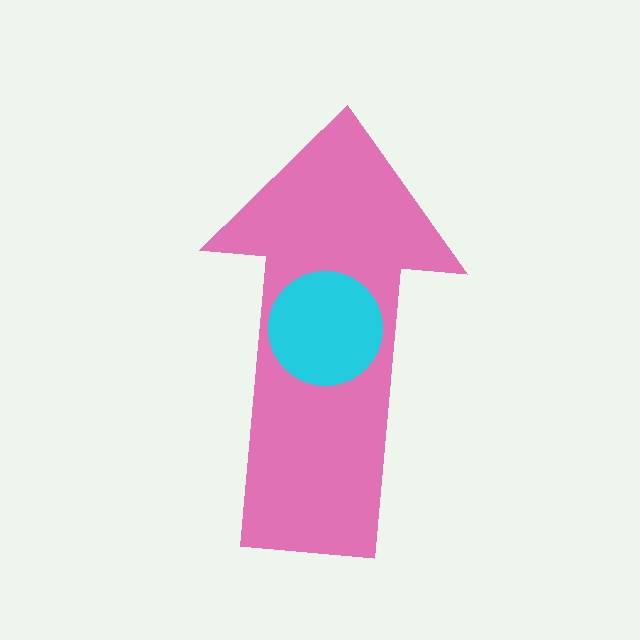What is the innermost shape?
The cyan circle.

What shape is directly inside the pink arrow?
The cyan circle.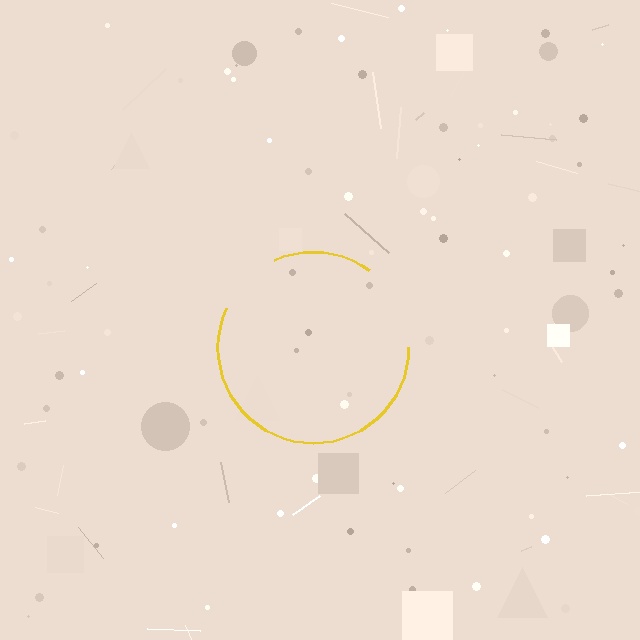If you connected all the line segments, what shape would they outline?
They would outline a circle.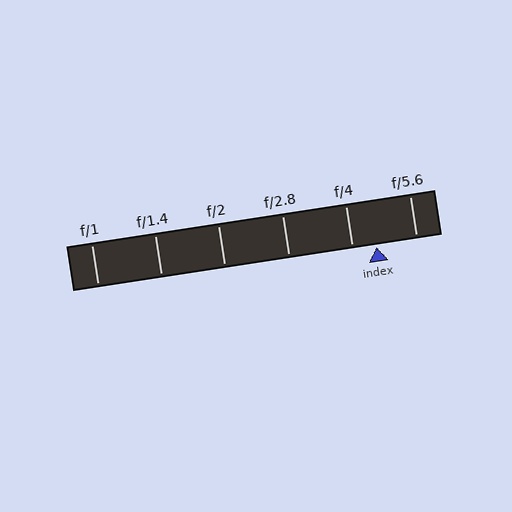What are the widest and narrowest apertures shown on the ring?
The widest aperture shown is f/1 and the narrowest is f/5.6.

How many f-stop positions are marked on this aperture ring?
There are 6 f-stop positions marked.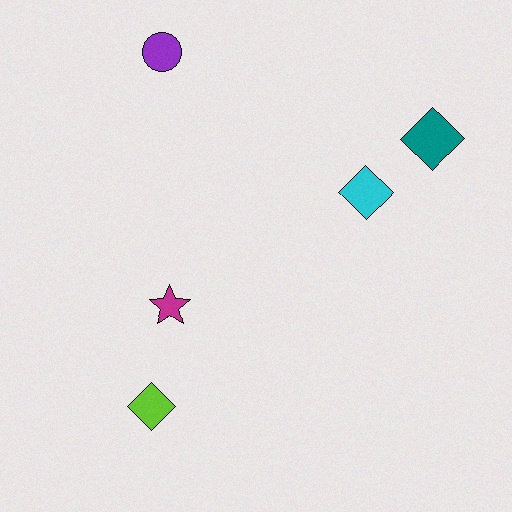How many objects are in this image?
There are 5 objects.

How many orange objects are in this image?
There are no orange objects.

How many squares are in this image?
There are no squares.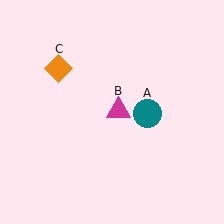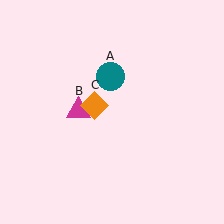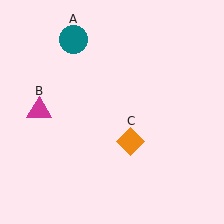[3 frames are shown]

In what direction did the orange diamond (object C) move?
The orange diamond (object C) moved down and to the right.